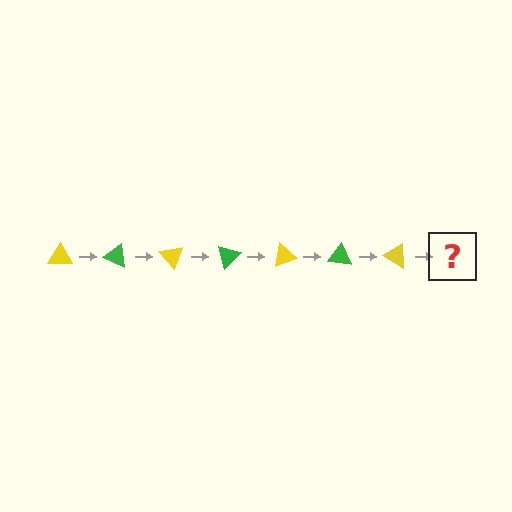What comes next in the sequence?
The next element should be a green triangle, rotated 175 degrees from the start.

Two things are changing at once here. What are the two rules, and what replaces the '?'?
The two rules are that it rotates 25 degrees each step and the color cycles through yellow and green. The '?' should be a green triangle, rotated 175 degrees from the start.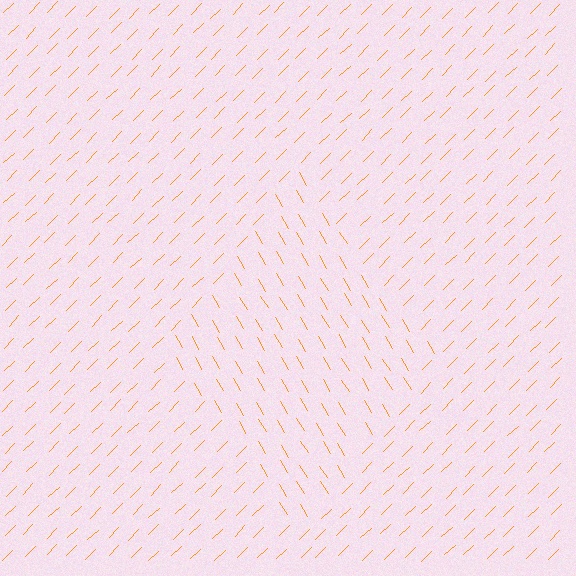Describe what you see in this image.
The image is filled with small orange line segments. A diamond region in the image has lines oriented differently from the surrounding lines, creating a visible texture boundary.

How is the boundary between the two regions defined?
The boundary is defined purely by a change in line orientation (approximately 76 degrees difference). All lines are the same color and thickness.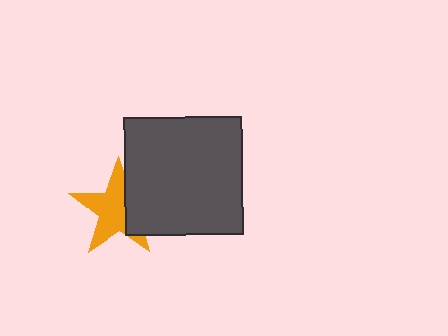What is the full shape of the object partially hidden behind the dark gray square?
The partially hidden object is an orange star.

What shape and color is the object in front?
The object in front is a dark gray square.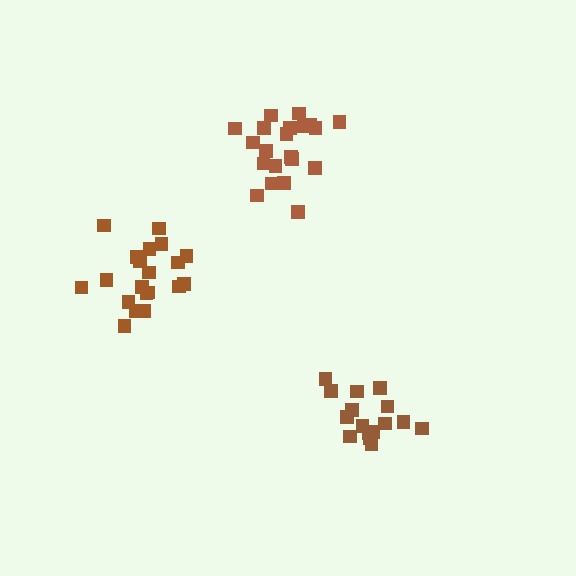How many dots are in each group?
Group 1: 21 dots, Group 2: 20 dots, Group 3: 16 dots (57 total).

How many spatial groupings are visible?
There are 3 spatial groupings.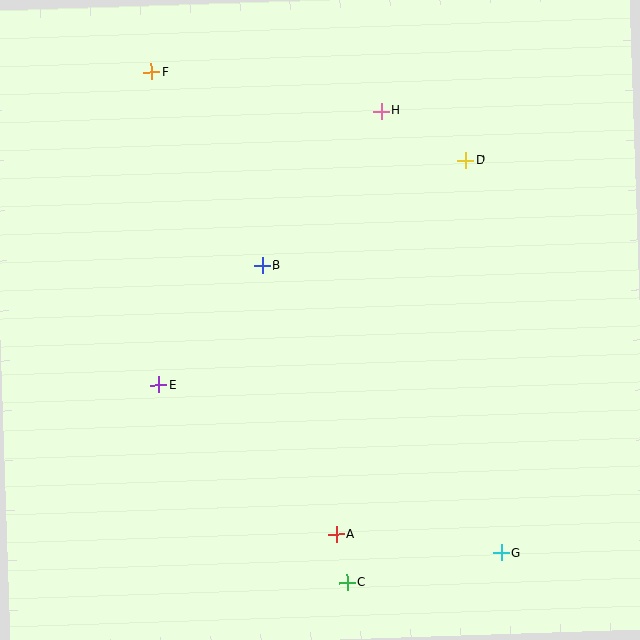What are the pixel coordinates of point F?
Point F is at (152, 72).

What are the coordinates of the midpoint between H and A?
The midpoint between H and A is at (359, 323).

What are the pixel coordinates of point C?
Point C is at (347, 583).